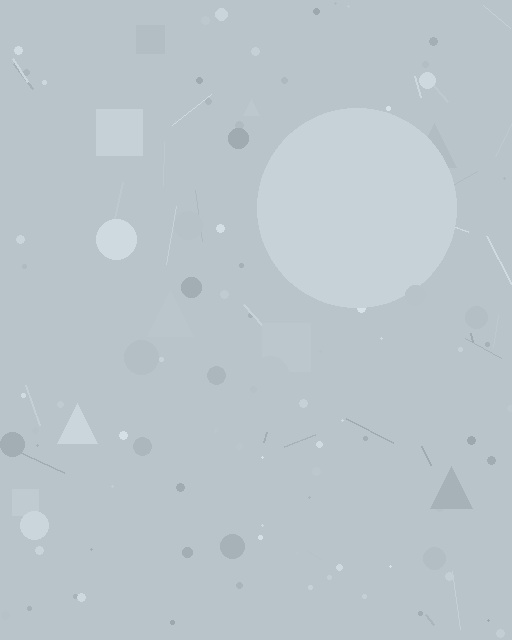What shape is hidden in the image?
A circle is hidden in the image.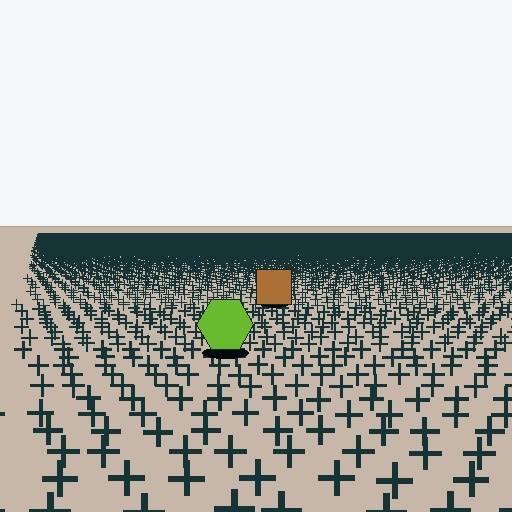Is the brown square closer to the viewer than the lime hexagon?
No. The lime hexagon is closer — you can tell from the texture gradient: the ground texture is coarser near it.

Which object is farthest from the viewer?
The brown square is farthest from the viewer. It appears smaller and the ground texture around it is denser.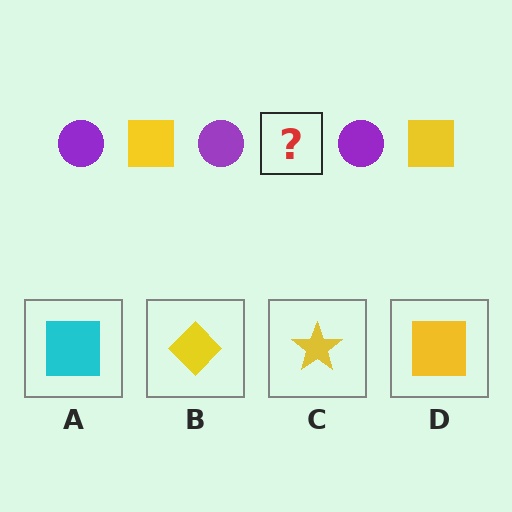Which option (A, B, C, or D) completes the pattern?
D.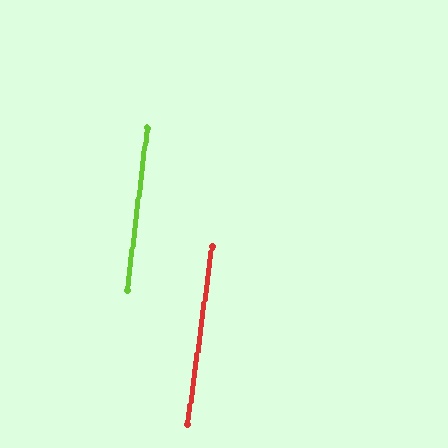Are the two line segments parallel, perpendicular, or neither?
Parallel — their directions differ by only 1.0°.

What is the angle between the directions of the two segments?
Approximately 1 degree.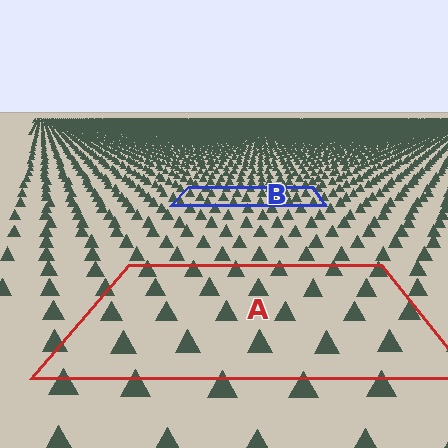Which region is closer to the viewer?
Region A is closer. The texture elements there are larger and more spread out.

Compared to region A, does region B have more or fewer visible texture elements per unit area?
Region B has more texture elements per unit area — they are packed more densely because it is farther away.